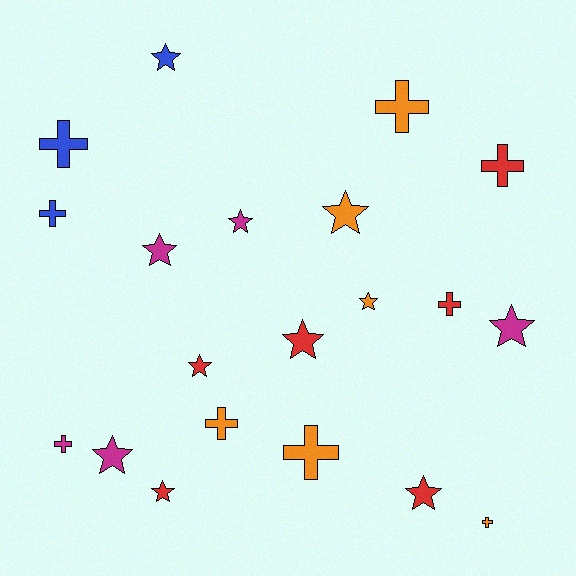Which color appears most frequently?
Orange, with 6 objects.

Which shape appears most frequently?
Star, with 11 objects.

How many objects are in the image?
There are 20 objects.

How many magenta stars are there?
There are 4 magenta stars.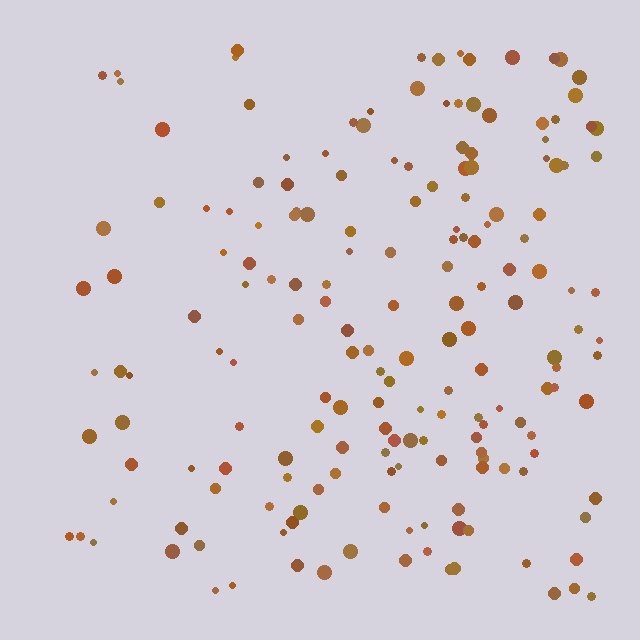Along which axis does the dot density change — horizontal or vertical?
Horizontal.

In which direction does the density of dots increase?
From left to right, with the right side densest.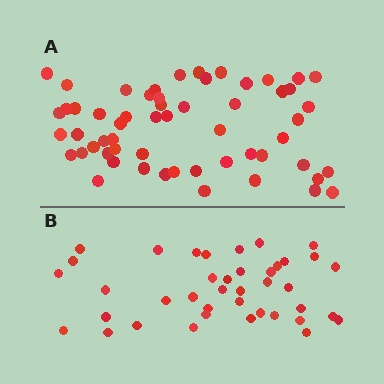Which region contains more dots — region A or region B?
Region A (the top region) has more dots.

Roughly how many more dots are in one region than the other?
Region A has approximately 15 more dots than region B.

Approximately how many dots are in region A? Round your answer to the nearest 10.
About 60 dots. (The exact count is 57, which rounds to 60.)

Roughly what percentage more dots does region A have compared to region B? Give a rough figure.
About 40% more.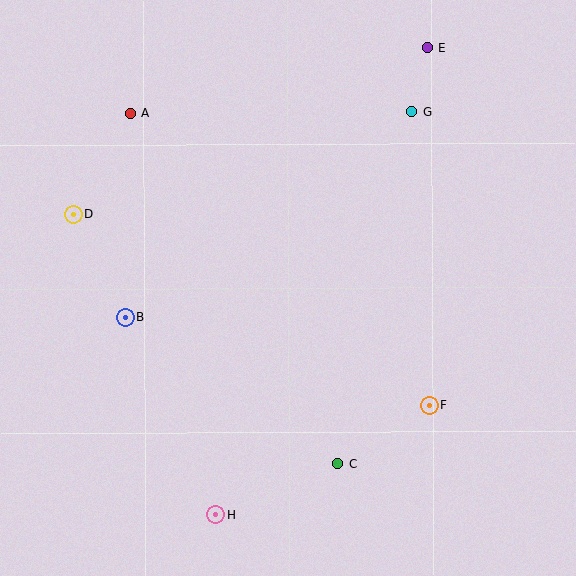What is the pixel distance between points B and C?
The distance between B and C is 258 pixels.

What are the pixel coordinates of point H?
Point H is at (216, 515).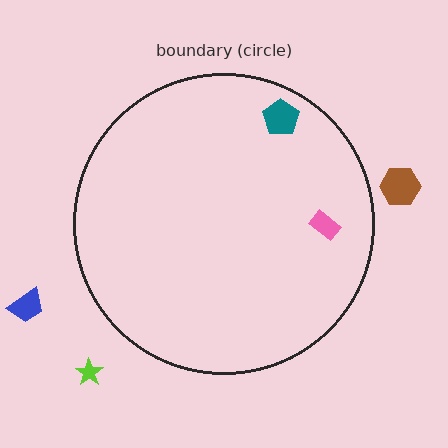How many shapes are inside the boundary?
2 inside, 3 outside.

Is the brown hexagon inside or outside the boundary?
Outside.